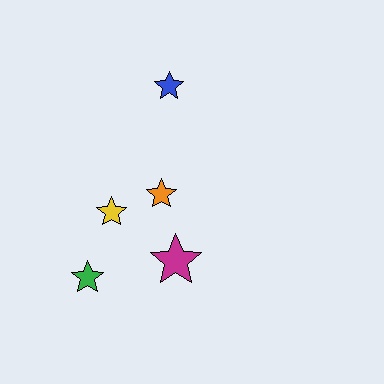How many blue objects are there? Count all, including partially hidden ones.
There is 1 blue object.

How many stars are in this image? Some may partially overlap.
There are 5 stars.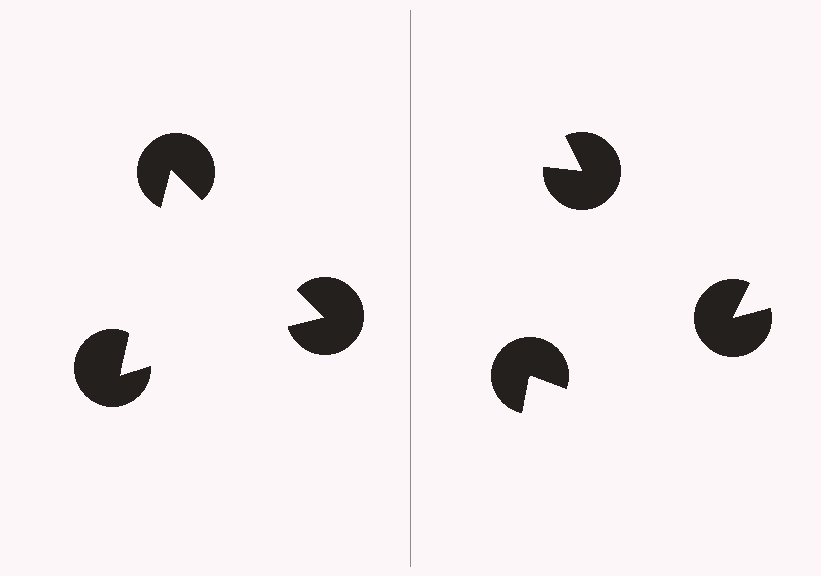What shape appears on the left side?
An illusory triangle.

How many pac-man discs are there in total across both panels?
6 — 3 on each side.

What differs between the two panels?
The pac-man discs are positioned identically on both sides; only the wedge orientations differ. On the left they align to a triangle; on the right they are misaligned.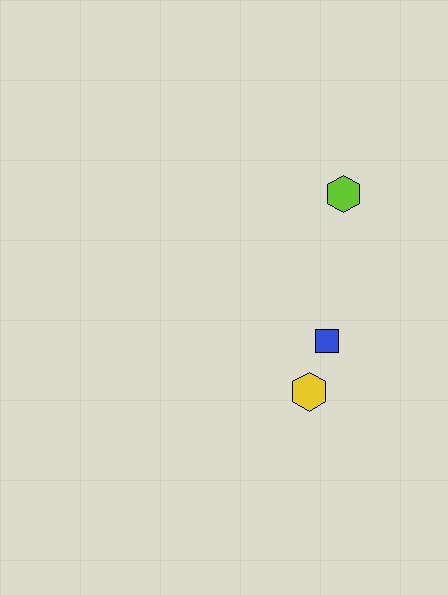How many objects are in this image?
There are 3 objects.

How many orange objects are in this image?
There are no orange objects.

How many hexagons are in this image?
There are 2 hexagons.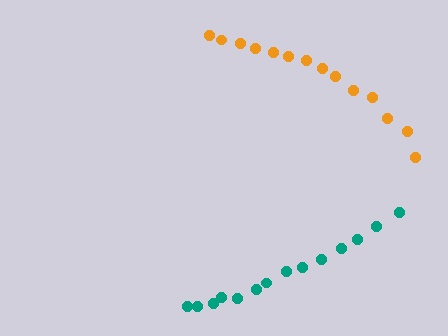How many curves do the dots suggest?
There are 2 distinct paths.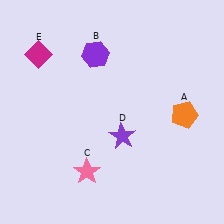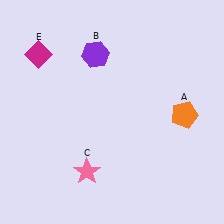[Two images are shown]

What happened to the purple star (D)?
The purple star (D) was removed in Image 2. It was in the bottom-right area of Image 1.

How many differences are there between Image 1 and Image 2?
There is 1 difference between the two images.